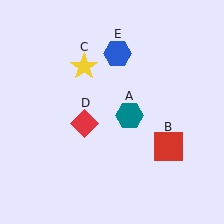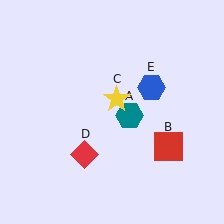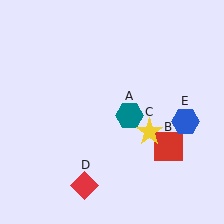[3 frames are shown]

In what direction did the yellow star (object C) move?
The yellow star (object C) moved down and to the right.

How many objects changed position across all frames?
3 objects changed position: yellow star (object C), red diamond (object D), blue hexagon (object E).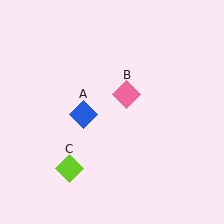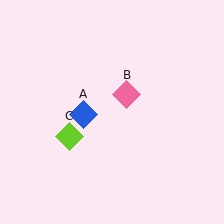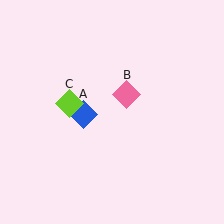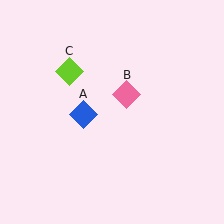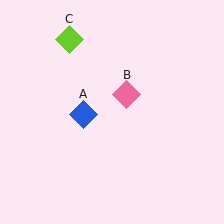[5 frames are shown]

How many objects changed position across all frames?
1 object changed position: lime diamond (object C).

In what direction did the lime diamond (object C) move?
The lime diamond (object C) moved up.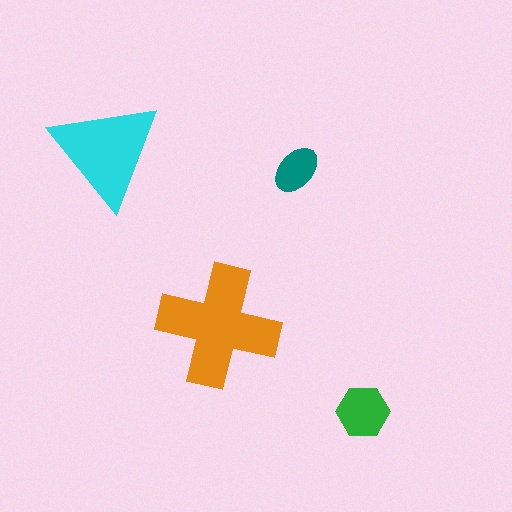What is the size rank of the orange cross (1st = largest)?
1st.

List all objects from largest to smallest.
The orange cross, the cyan triangle, the green hexagon, the teal ellipse.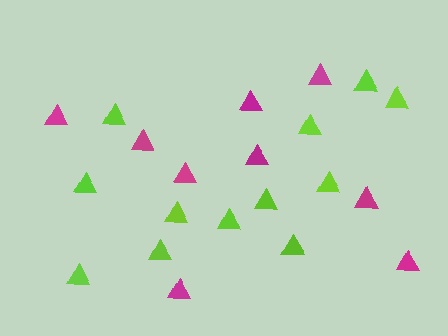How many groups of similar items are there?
There are 2 groups: one group of lime triangles (12) and one group of magenta triangles (9).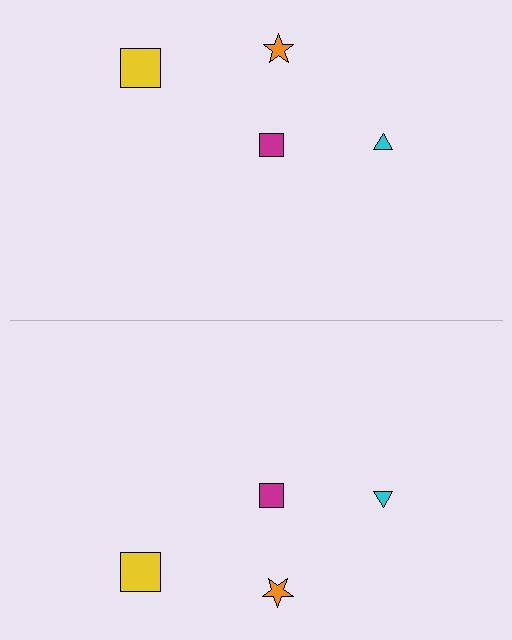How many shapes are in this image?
There are 8 shapes in this image.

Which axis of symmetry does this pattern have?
The pattern has a horizontal axis of symmetry running through the center of the image.